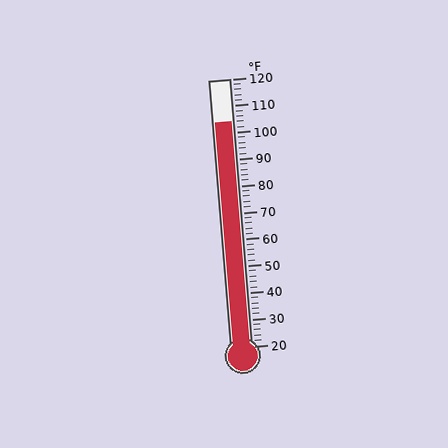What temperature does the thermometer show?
The thermometer shows approximately 104°F.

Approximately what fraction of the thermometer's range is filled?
The thermometer is filled to approximately 85% of its range.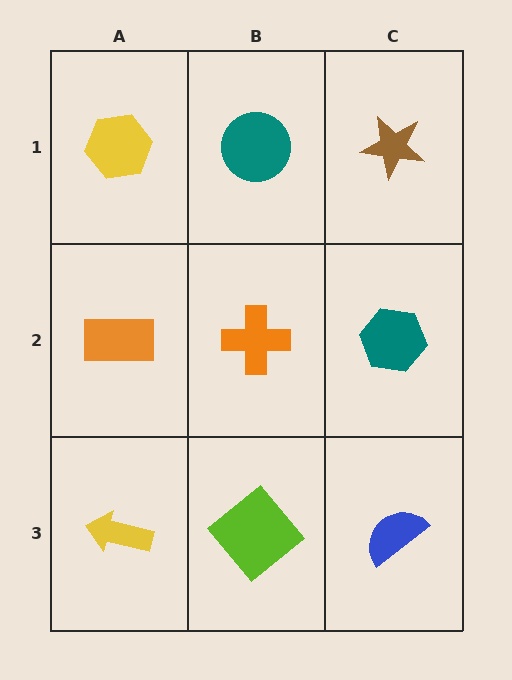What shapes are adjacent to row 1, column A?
An orange rectangle (row 2, column A), a teal circle (row 1, column B).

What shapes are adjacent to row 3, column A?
An orange rectangle (row 2, column A), a lime diamond (row 3, column B).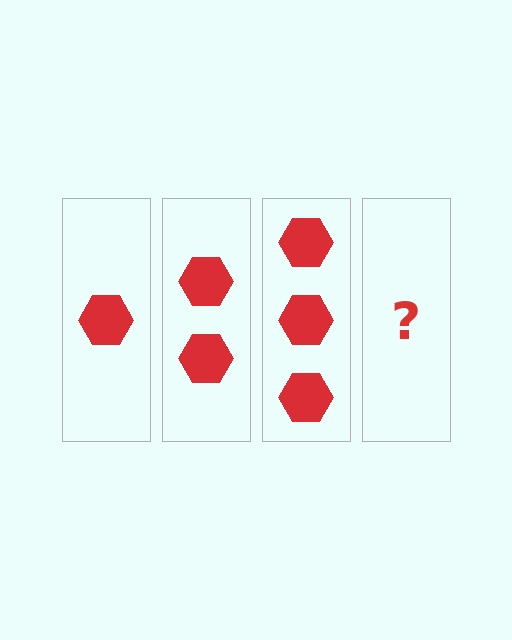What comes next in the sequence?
The next element should be 4 hexagons.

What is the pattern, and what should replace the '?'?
The pattern is that each step adds one more hexagon. The '?' should be 4 hexagons.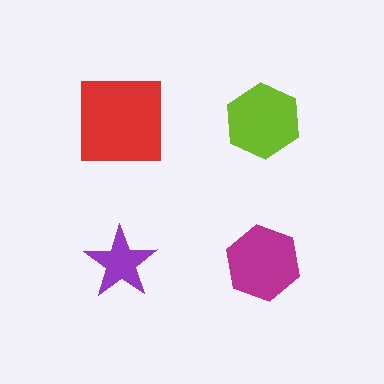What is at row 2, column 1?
A purple star.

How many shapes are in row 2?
2 shapes.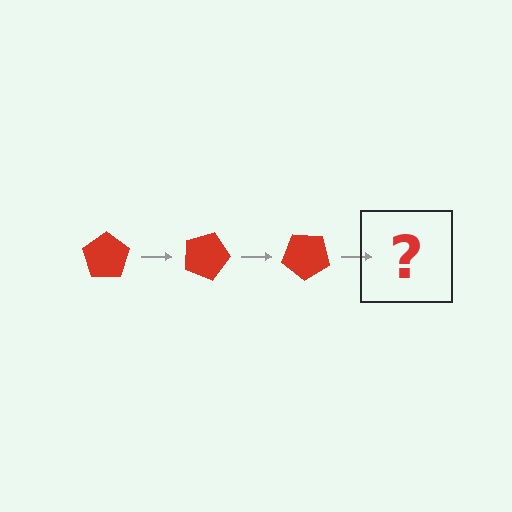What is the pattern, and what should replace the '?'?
The pattern is that the pentagon rotates 20 degrees each step. The '?' should be a red pentagon rotated 60 degrees.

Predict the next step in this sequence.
The next step is a red pentagon rotated 60 degrees.